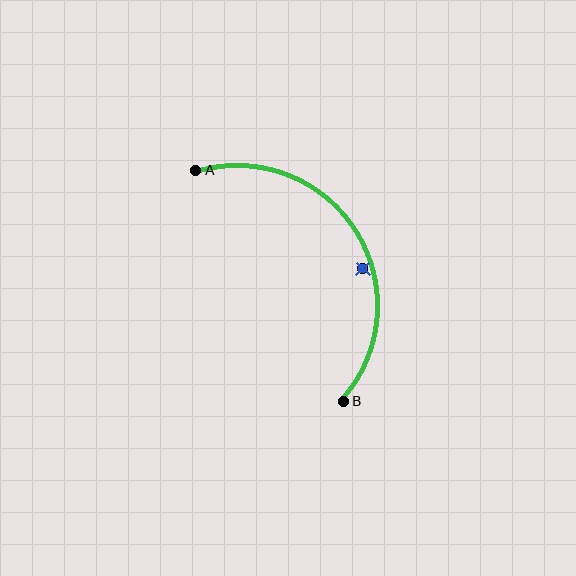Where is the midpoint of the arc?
The arc midpoint is the point on the curve farthest from the straight line joining A and B. It sits to the right of that line.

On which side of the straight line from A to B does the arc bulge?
The arc bulges to the right of the straight line connecting A and B.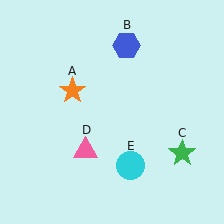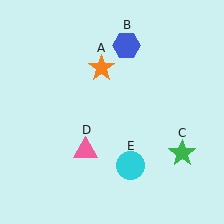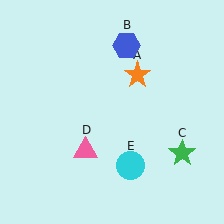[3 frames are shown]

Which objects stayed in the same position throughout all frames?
Blue hexagon (object B) and green star (object C) and pink triangle (object D) and cyan circle (object E) remained stationary.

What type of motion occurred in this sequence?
The orange star (object A) rotated clockwise around the center of the scene.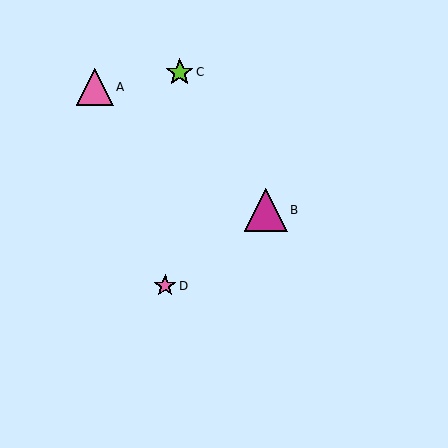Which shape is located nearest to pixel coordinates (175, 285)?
The pink star (labeled D) at (165, 286) is nearest to that location.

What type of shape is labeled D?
Shape D is a pink star.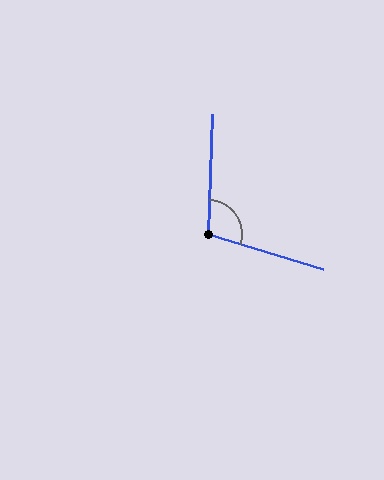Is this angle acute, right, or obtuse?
It is obtuse.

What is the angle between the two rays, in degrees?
Approximately 105 degrees.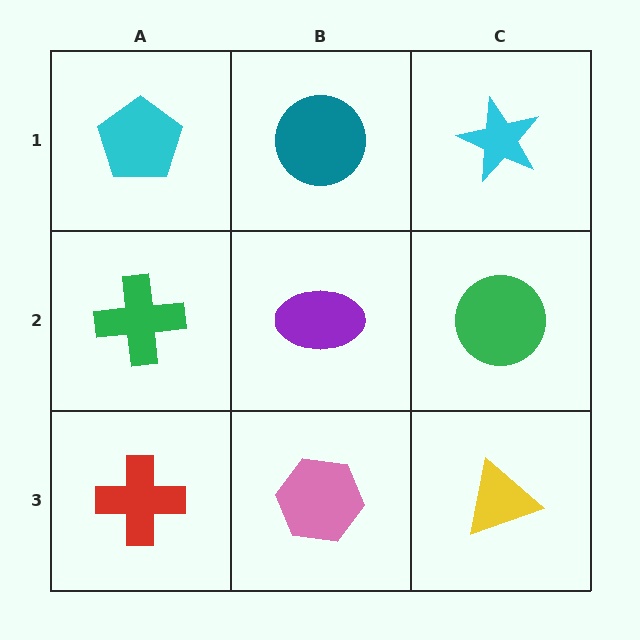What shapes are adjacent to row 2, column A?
A cyan pentagon (row 1, column A), a red cross (row 3, column A), a purple ellipse (row 2, column B).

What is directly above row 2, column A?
A cyan pentagon.